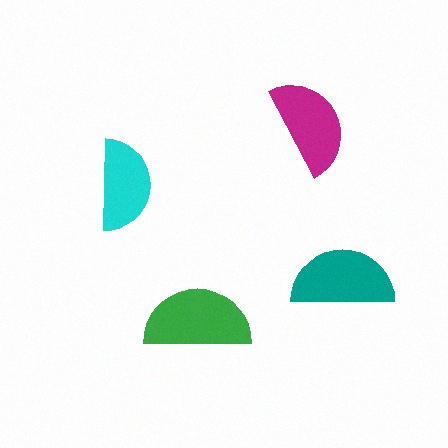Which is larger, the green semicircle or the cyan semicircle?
The green one.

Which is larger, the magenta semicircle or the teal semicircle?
The teal one.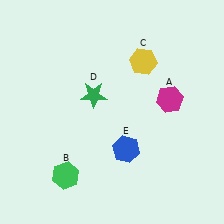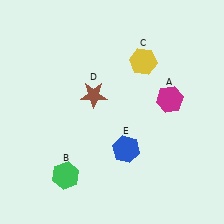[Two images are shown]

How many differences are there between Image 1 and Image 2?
There is 1 difference between the two images.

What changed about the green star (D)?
In Image 1, D is green. In Image 2, it changed to brown.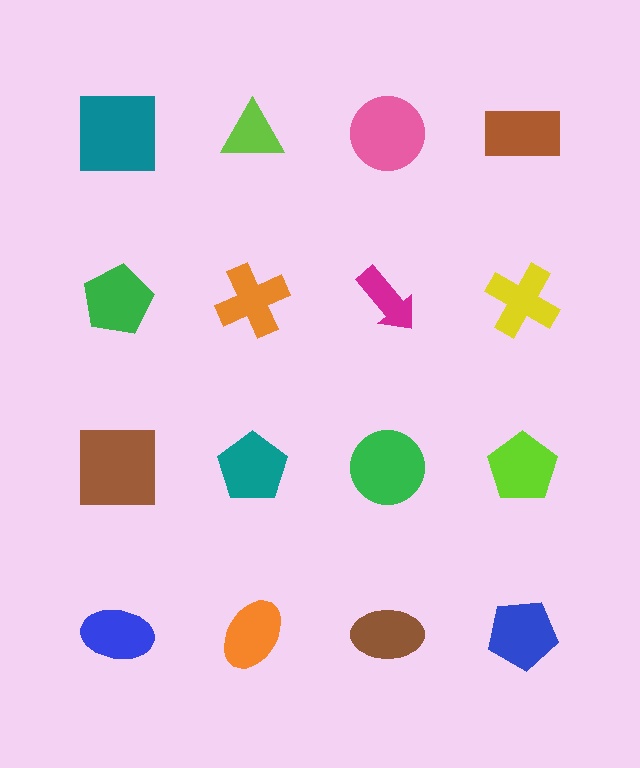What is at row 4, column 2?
An orange ellipse.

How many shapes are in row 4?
4 shapes.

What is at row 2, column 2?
An orange cross.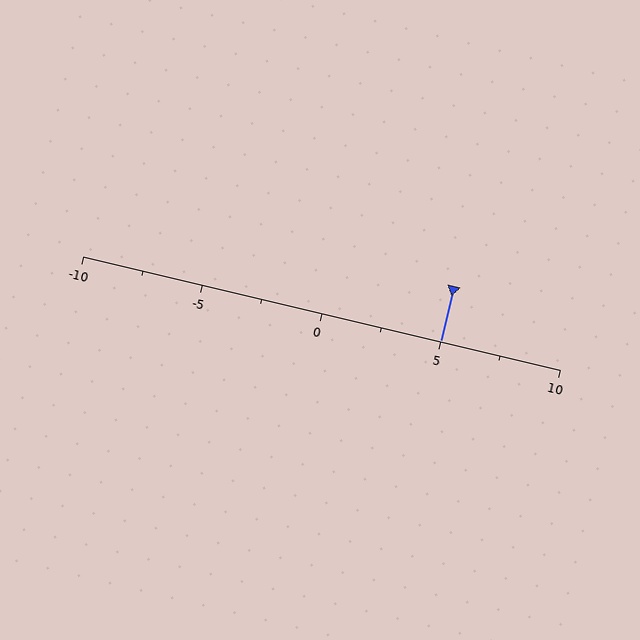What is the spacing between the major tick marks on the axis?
The major ticks are spaced 5 apart.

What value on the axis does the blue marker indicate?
The marker indicates approximately 5.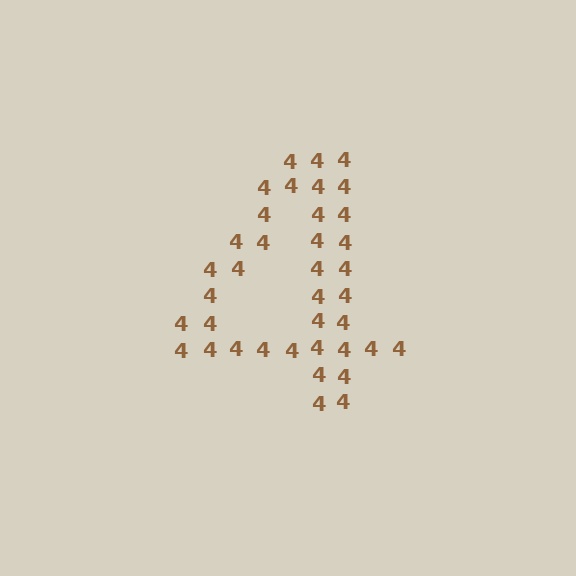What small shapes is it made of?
It is made of small digit 4's.